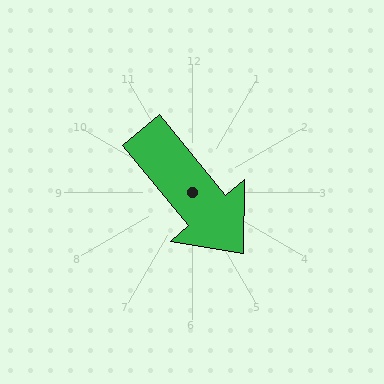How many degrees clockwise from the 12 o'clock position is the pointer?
Approximately 140 degrees.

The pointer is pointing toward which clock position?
Roughly 5 o'clock.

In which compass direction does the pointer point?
Southeast.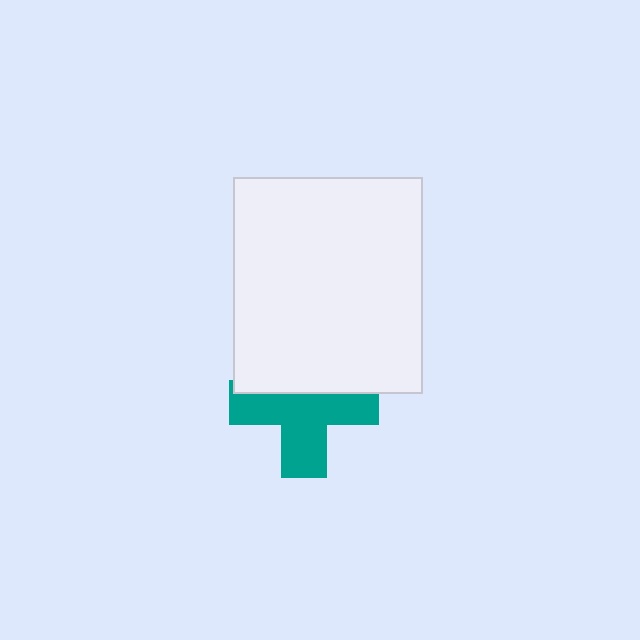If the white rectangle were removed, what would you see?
You would see the complete teal cross.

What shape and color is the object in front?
The object in front is a white rectangle.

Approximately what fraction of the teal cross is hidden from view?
Roughly 38% of the teal cross is hidden behind the white rectangle.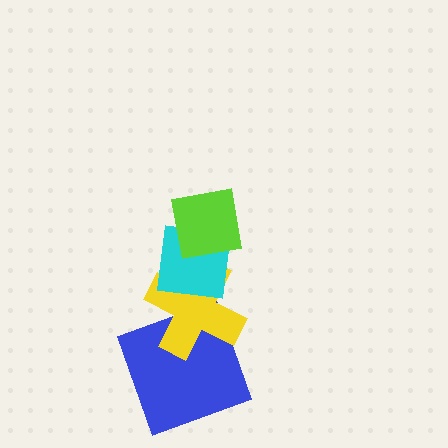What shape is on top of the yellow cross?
The cyan square is on top of the yellow cross.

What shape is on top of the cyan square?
The lime square is on top of the cyan square.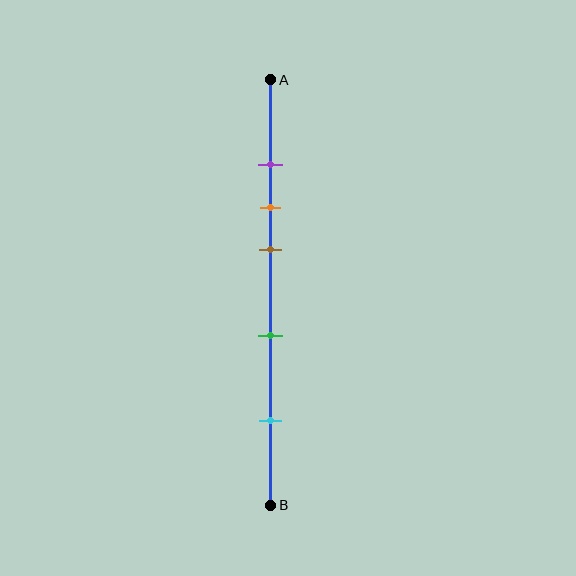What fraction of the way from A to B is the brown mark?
The brown mark is approximately 40% (0.4) of the way from A to B.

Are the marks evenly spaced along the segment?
No, the marks are not evenly spaced.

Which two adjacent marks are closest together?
The purple and orange marks are the closest adjacent pair.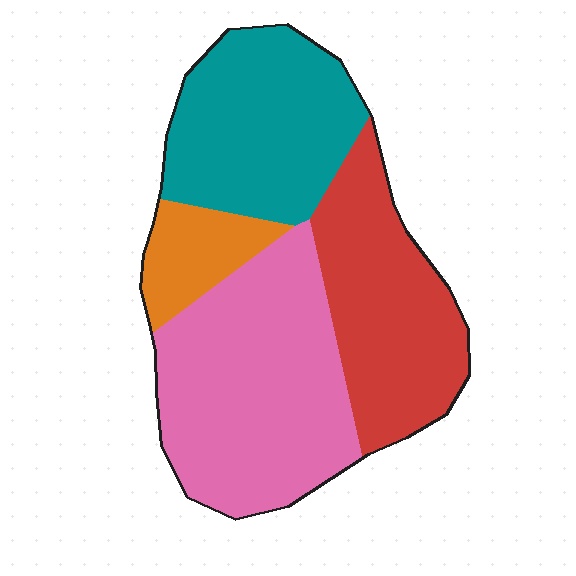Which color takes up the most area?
Pink, at roughly 35%.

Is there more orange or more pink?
Pink.